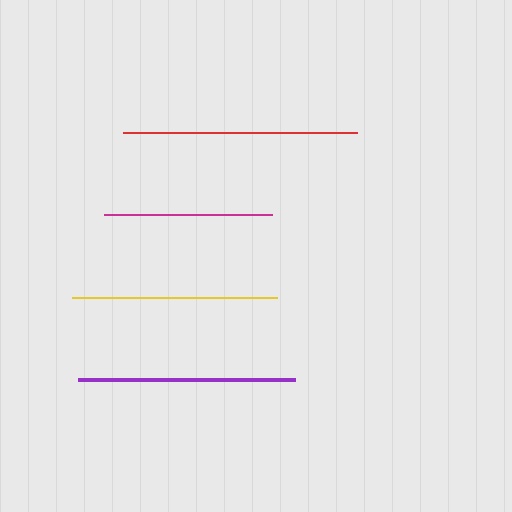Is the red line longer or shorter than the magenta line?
The red line is longer than the magenta line.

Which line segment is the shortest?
The magenta line is the shortest at approximately 168 pixels.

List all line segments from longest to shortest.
From longest to shortest: red, purple, yellow, magenta.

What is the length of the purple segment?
The purple segment is approximately 217 pixels long.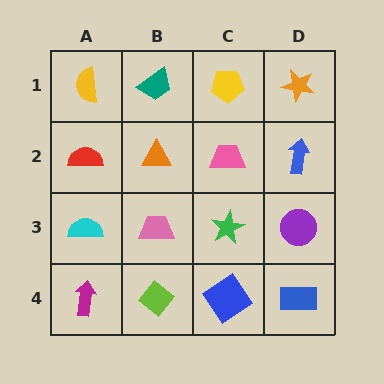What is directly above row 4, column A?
A cyan semicircle.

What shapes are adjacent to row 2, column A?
A yellow semicircle (row 1, column A), a cyan semicircle (row 3, column A), an orange triangle (row 2, column B).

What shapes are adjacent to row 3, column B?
An orange triangle (row 2, column B), a lime diamond (row 4, column B), a cyan semicircle (row 3, column A), a green star (row 3, column C).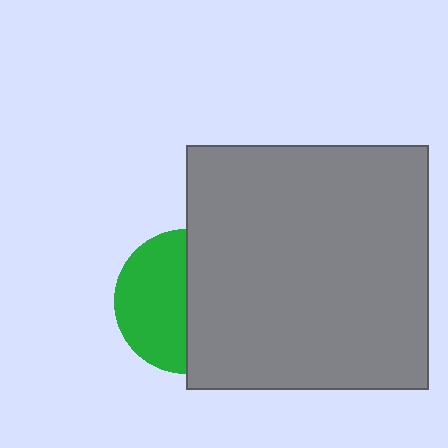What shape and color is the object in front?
The object in front is a gray rectangle.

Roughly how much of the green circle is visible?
About half of it is visible (roughly 49%).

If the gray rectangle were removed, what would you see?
You would see the complete green circle.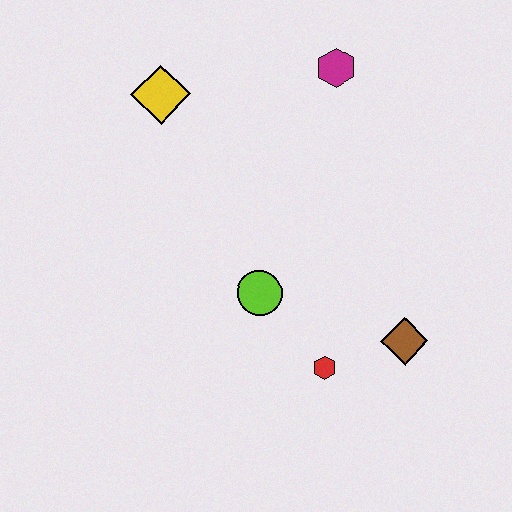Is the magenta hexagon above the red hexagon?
Yes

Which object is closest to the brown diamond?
The red hexagon is closest to the brown diamond.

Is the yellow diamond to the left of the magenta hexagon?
Yes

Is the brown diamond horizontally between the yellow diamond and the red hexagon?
No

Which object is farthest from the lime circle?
The magenta hexagon is farthest from the lime circle.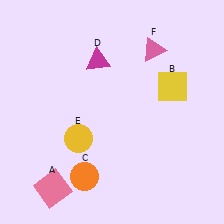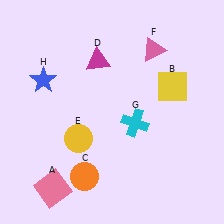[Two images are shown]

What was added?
A cyan cross (G), a blue star (H) were added in Image 2.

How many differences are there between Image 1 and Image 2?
There are 2 differences between the two images.